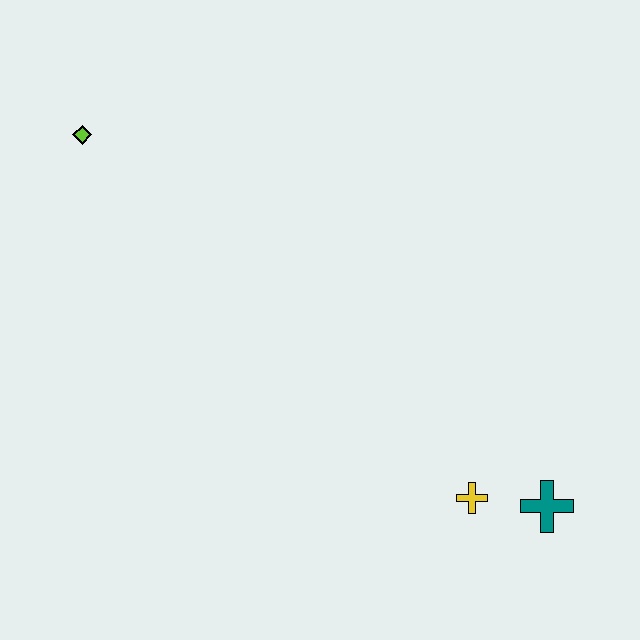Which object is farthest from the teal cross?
The lime diamond is farthest from the teal cross.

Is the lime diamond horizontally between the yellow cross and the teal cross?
No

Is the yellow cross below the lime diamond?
Yes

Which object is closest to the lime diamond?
The yellow cross is closest to the lime diamond.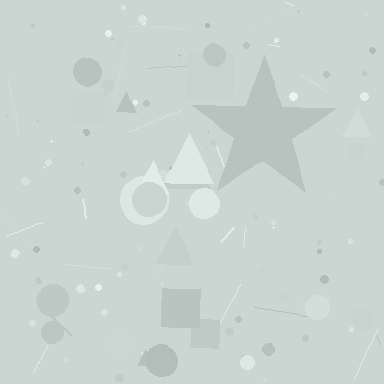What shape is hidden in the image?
A star is hidden in the image.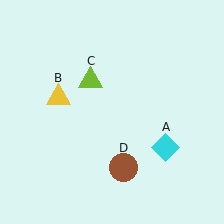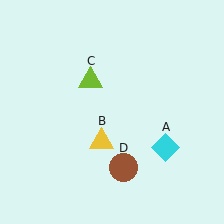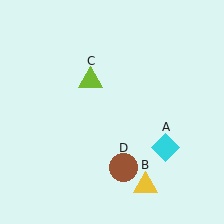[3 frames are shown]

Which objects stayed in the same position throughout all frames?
Cyan diamond (object A) and lime triangle (object C) and brown circle (object D) remained stationary.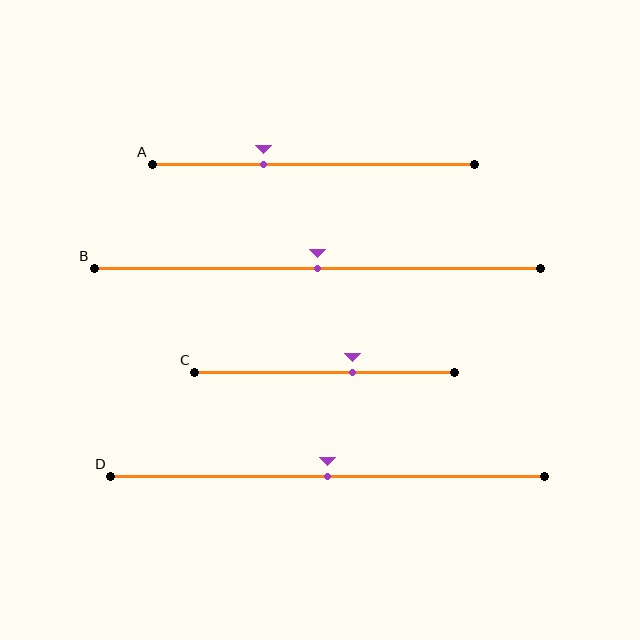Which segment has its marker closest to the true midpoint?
Segment B has its marker closest to the true midpoint.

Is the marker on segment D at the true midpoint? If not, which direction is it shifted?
Yes, the marker on segment D is at the true midpoint.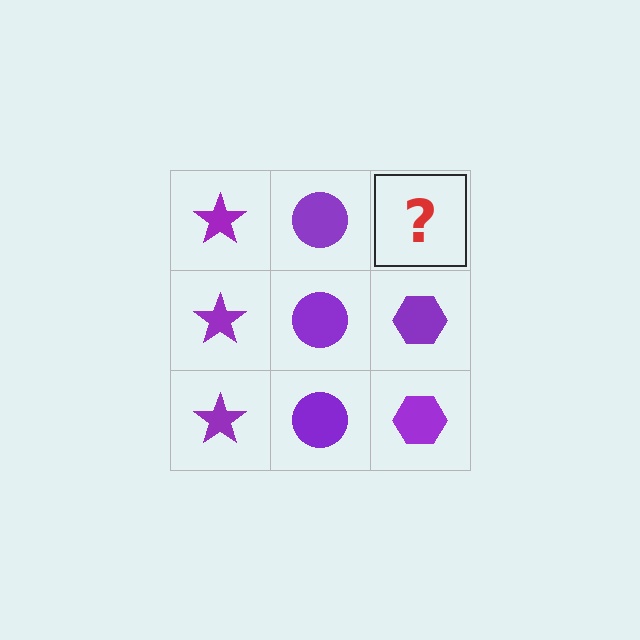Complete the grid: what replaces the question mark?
The question mark should be replaced with a purple hexagon.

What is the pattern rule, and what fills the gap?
The rule is that each column has a consistent shape. The gap should be filled with a purple hexagon.